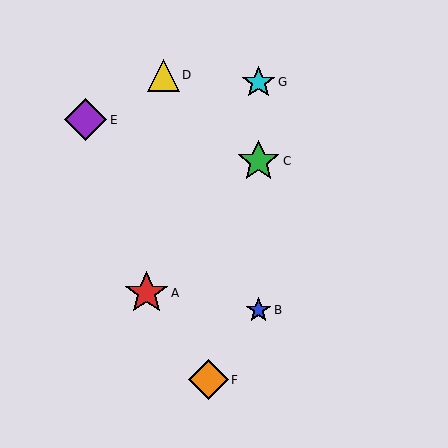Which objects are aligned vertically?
Objects B, C, G are aligned vertically.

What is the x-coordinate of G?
Object G is at x≈259.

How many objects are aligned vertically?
3 objects (B, C, G) are aligned vertically.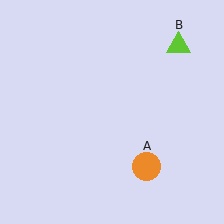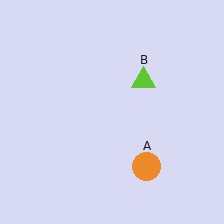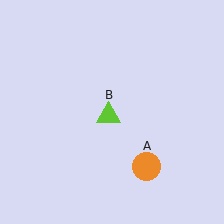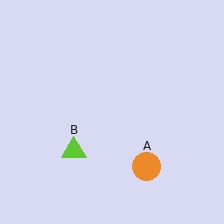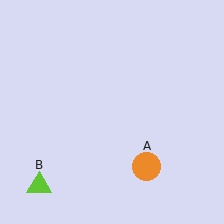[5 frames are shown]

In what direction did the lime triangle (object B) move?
The lime triangle (object B) moved down and to the left.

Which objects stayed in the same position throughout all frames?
Orange circle (object A) remained stationary.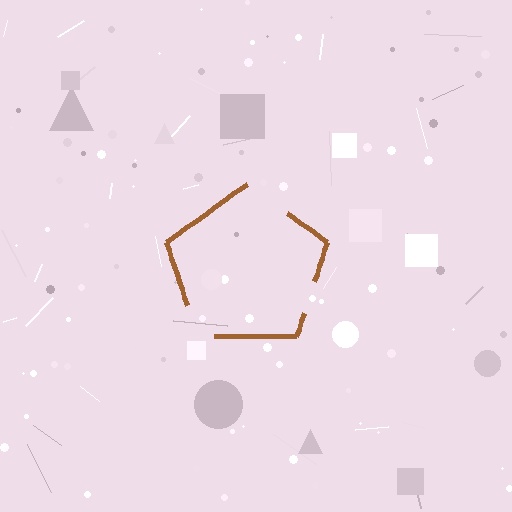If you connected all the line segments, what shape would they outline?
They would outline a pentagon.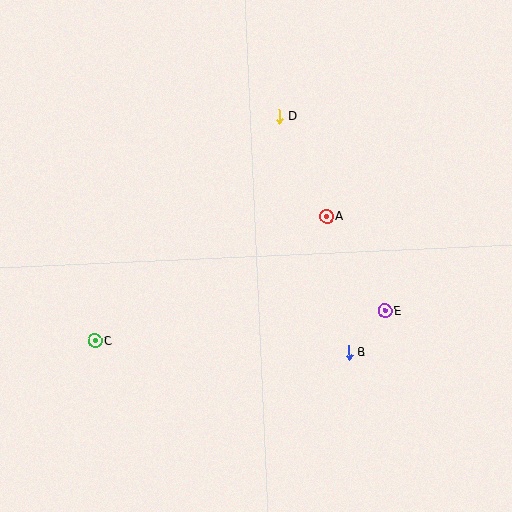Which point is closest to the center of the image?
Point A at (327, 216) is closest to the center.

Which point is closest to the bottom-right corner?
Point B is closest to the bottom-right corner.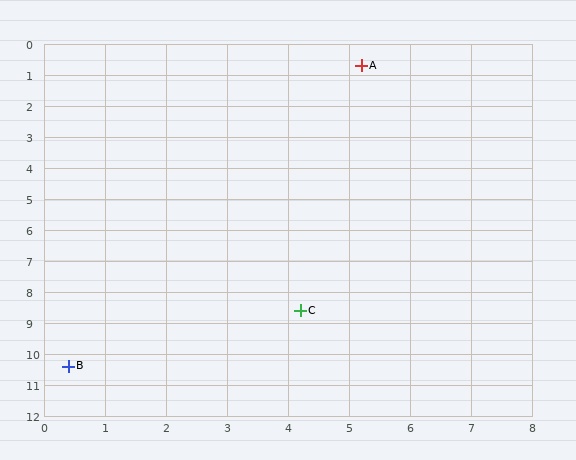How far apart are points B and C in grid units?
Points B and C are about 4.2 grid units apart.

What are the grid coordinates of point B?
Point B is at approximately (0.4, 10.4).